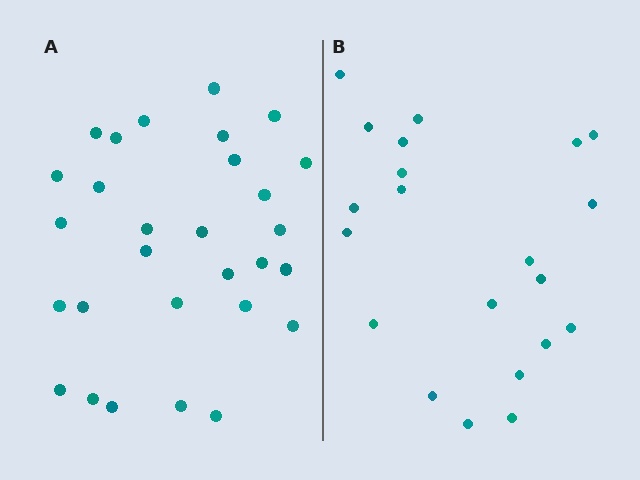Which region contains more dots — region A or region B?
Region A (the left region) has more dots.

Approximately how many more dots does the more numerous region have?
Region A has roughly 8 or so more dots than region B.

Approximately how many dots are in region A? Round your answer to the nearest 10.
About 30 dots. (The exact count is 29, which rounds to 30.)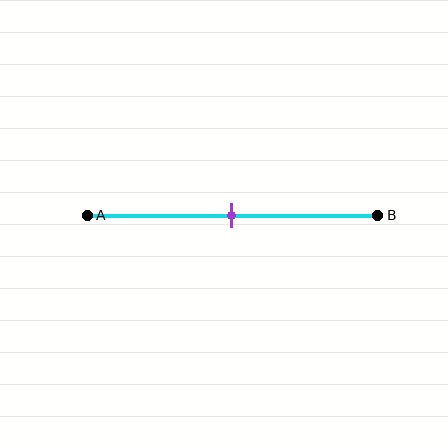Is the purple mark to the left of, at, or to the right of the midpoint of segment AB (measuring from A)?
The purple mark is approximately at the midpoint of segment AB.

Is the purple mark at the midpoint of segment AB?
Yes, the mark is approximately at the midpoint.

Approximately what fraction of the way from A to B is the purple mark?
The purple mark is approximately 50% of the way from A to B.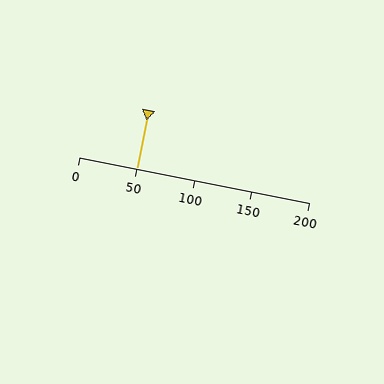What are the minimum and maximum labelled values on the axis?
The axis runs from 0 to 200.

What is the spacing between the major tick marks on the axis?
The major ticks are spaced 50 apart.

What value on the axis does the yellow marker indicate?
The marker indicates approximately 50.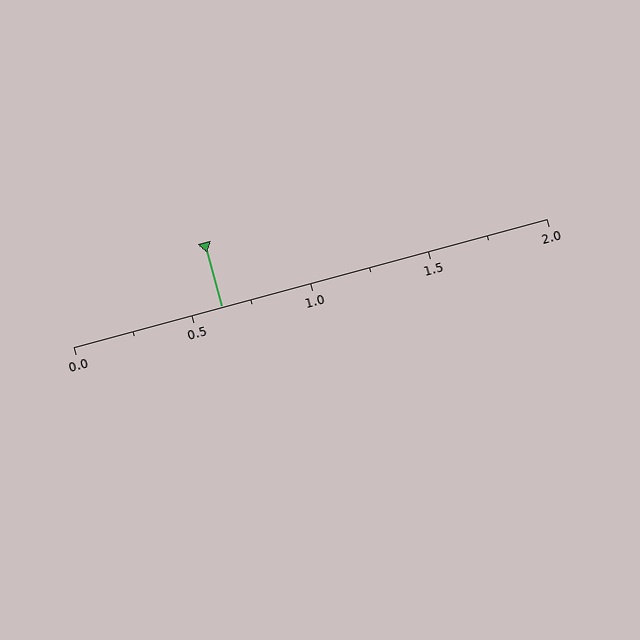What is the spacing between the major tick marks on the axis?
The major ticks are spaced 0.5 apart.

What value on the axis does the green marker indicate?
The marker indicates approximately 0.62.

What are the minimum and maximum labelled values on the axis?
The axis runs from 0.0 to 2.0.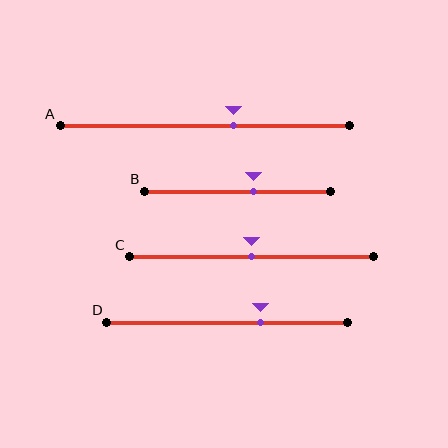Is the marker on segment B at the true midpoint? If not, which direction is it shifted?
No, the marker on segment B is shifted to the right by about 8% of the segment length.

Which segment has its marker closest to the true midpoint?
Segment C has its marker closest to the true midpoint.